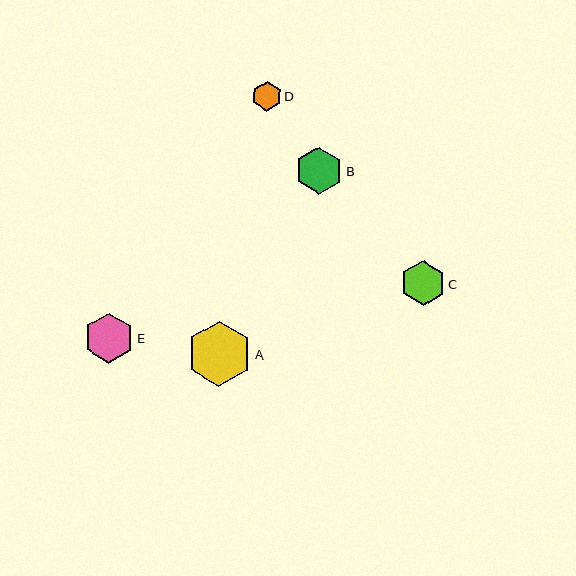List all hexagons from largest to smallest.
From largest to smallest: A, E, B, C, D.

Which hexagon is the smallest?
Hexagon D is the smallest with a size of approximately 30 pixels.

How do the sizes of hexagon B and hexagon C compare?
Hexagon B and hexagon C are approximately the same size.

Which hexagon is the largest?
Hexagon A is the largest with a size of approximately 65 pixels.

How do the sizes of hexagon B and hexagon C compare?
Hexagon B and hexagon C are approximately the same size.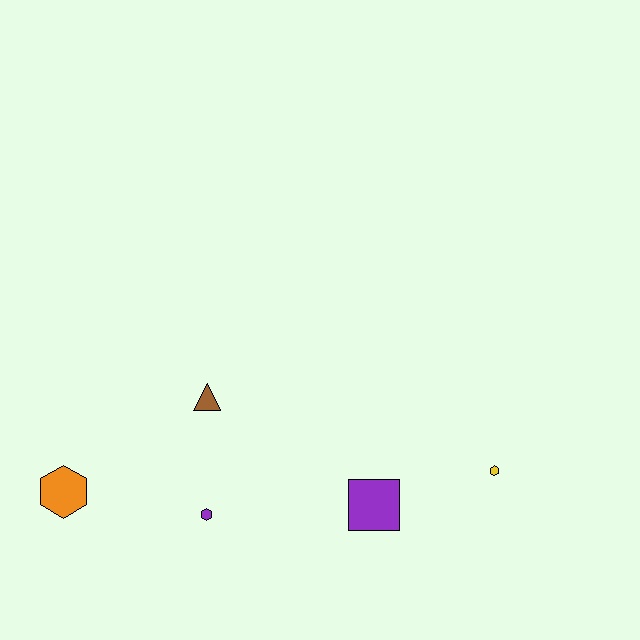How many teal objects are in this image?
There are no teal objects.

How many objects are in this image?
There are 5 objects.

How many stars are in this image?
There are no stars.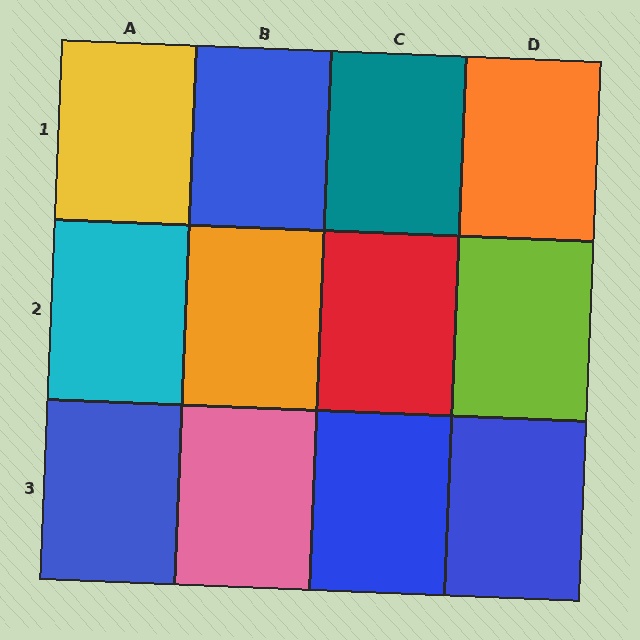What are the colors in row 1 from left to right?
Yellow, blue, teal, orange.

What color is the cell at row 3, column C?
Blue.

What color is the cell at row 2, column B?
Orange.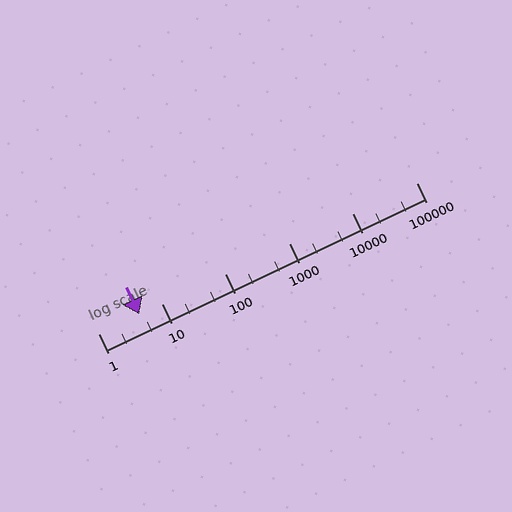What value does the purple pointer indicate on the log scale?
The pointer indicates approximately 4.5.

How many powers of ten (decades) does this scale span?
The scale spans 5 decades, from 1 to 100000.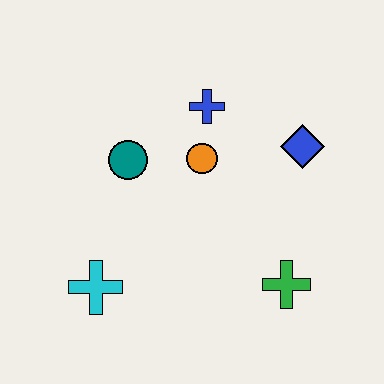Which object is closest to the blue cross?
The orange circle is closest to the blue cross.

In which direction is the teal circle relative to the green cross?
The teal circle is to the left of the green cross.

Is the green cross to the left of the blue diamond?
Yes